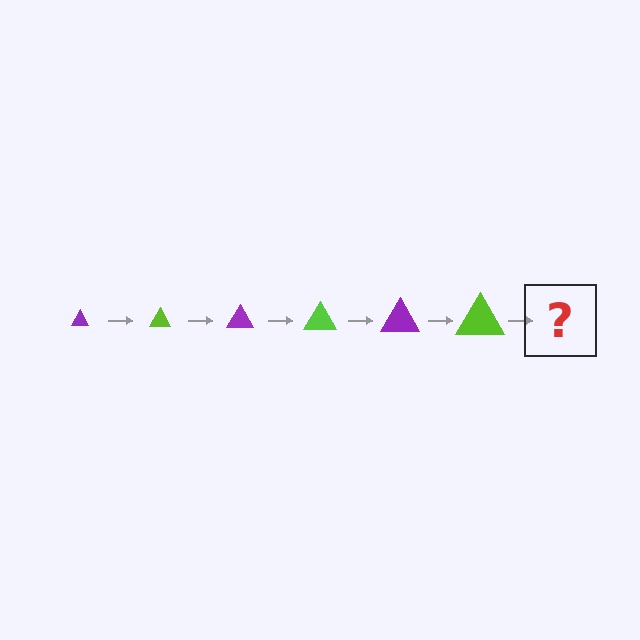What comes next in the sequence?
The next element should be a purple triangle, larger than the previous one.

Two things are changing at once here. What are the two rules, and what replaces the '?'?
The two rules are that the triangle grows larger each step and the color cycles through purple and lime. The '?' should be a purple triangle, larger than the previous one.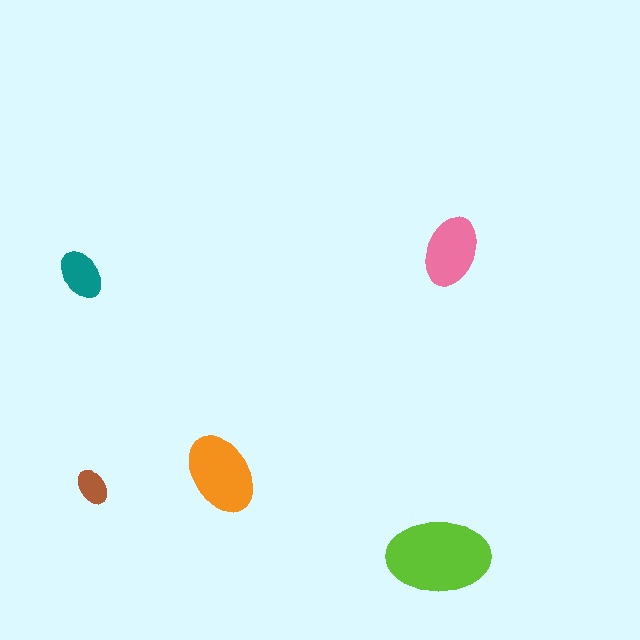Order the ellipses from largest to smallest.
the lime one, the orange one, the pink one, the teal one, the brown one.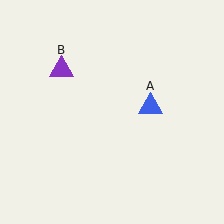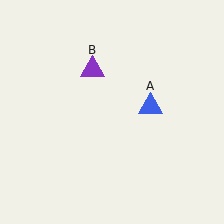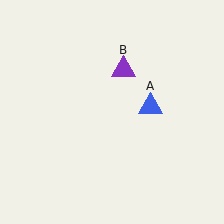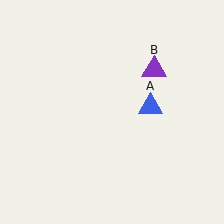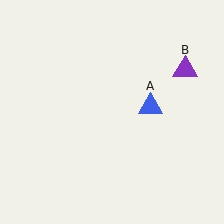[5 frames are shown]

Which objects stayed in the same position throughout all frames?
Blue triangle (object A) remained stationary.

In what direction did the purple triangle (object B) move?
The purple triangle (object B) moved right.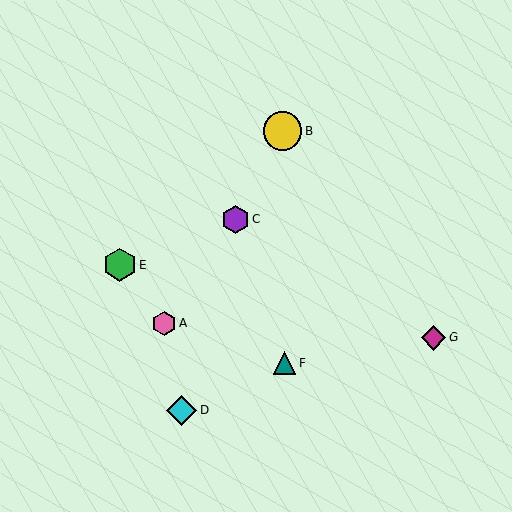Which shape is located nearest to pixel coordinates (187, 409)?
The cyan diamond (labeled D) at (182, 410) is nearest to that location.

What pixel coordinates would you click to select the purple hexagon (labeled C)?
Click at (236, 219) to select the purple hexagon C.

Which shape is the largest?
The yellow circle (labeled B) is the largest.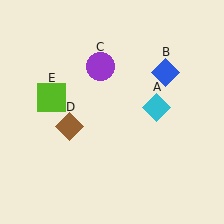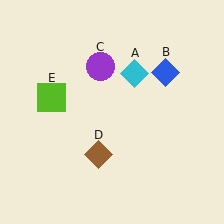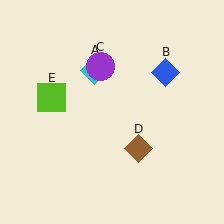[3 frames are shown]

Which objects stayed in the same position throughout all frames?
Blue diamond (object B) and purple circle (object C) and lime square (object E) remained stationary.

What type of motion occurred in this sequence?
The cyan diamond (object A), brown diamond (object D) rotated counterclockwise around the center of the scene.